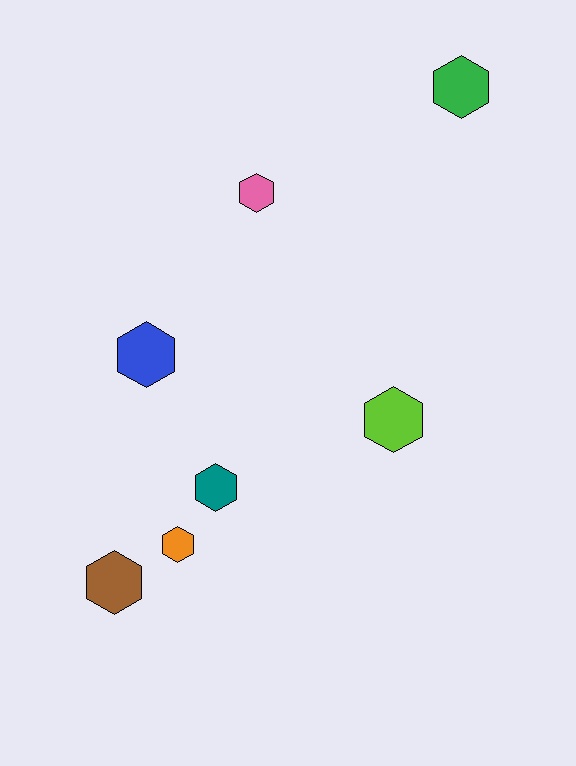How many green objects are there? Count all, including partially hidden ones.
There is 1 green object.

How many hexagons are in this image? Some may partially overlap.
There are 7 hexagons.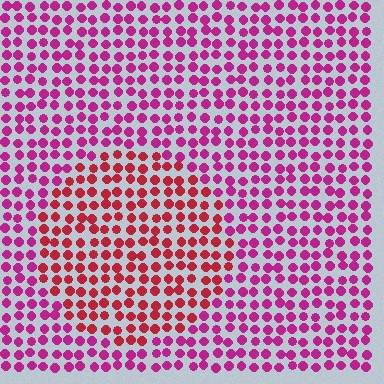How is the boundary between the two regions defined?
The boundary is defined purely by a slight shift in hue (about 33 degrees). Spacing, size, and orientation are identical on both sides.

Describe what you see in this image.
The image is filled with small magenta elements in a uniform arrangement. A circle-shaped region is visible where the elements are tinted to a slightly different hue, forming a subtle color boundary.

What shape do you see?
I see a circle.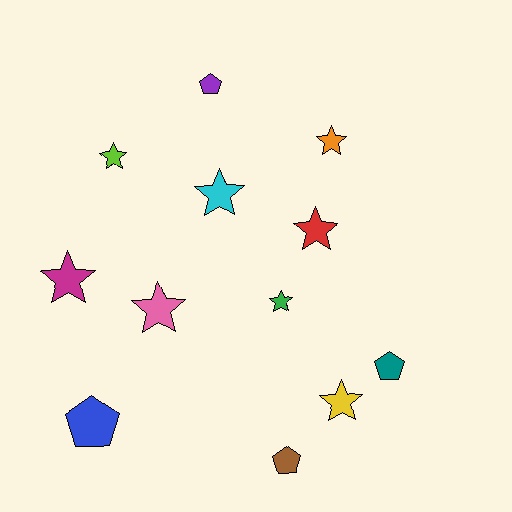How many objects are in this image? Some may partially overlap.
There are 12 objects.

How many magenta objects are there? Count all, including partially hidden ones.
There is 1 magenta object.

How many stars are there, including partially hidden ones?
There are 8 stars.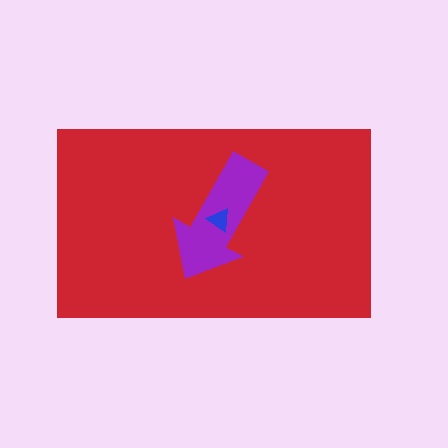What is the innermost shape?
The blue triangle.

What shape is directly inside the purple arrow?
The blue triangle.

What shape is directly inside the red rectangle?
The purple arrow.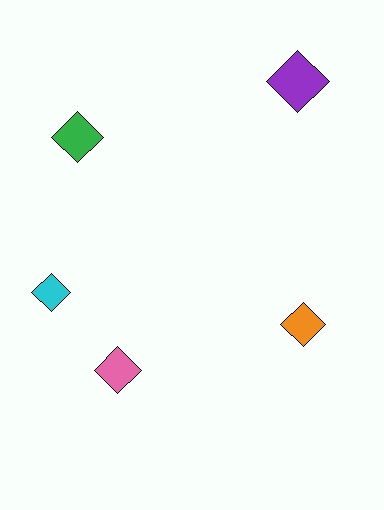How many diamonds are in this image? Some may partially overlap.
There are 5 diamonds.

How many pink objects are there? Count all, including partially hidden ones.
There is 1 pink object.